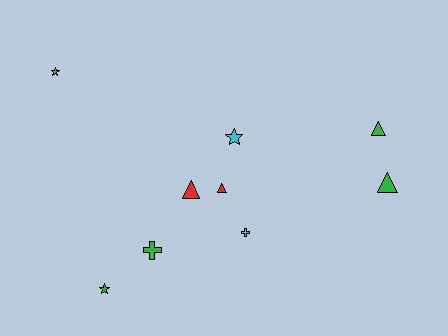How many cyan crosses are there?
There is 1 cyan cross.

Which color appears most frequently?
Green, with 5 objects.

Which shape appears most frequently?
Triangle, with 4 objects.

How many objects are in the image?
There are 9 objects.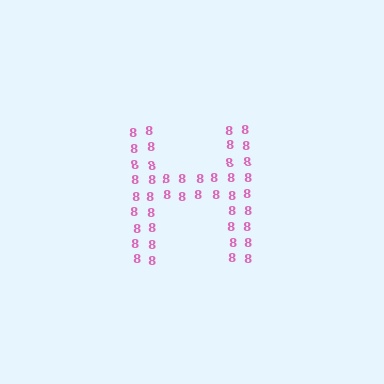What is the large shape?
The large shape is the letter H.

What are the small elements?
The small elements are digit 8's.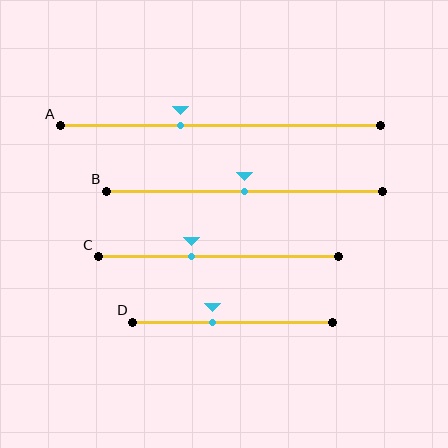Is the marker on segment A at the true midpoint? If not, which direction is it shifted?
No, the marker on segment A is shifted to the left by about 12% of the segment length.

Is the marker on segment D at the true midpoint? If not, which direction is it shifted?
No, the marker on segment D is shifted to the left by about 10% of the segment length.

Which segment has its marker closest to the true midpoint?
Segment B has its marker closest to the true midpoint.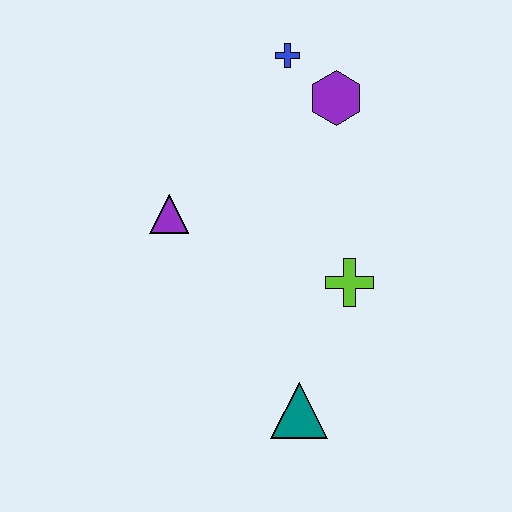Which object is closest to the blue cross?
The purple hexagon is closest to the blue cross.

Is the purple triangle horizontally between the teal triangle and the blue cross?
No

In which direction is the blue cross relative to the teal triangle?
The blue cross is above the teal triangle.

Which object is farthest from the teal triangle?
The blue cross is farthest from the teal triangle.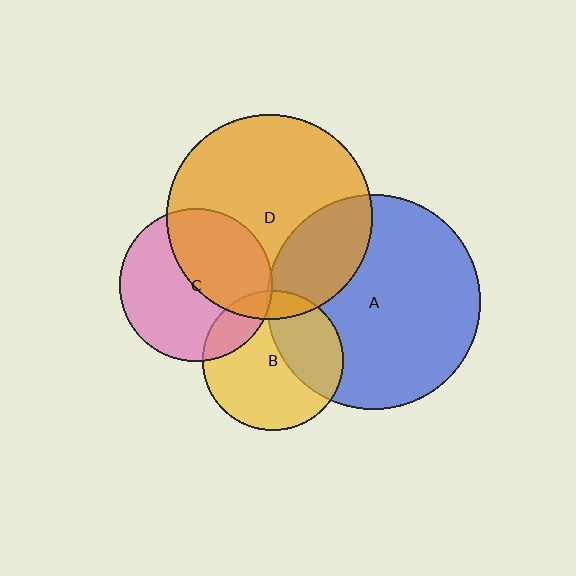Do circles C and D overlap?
Yes.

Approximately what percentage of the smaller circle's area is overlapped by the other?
Approximately 45%.